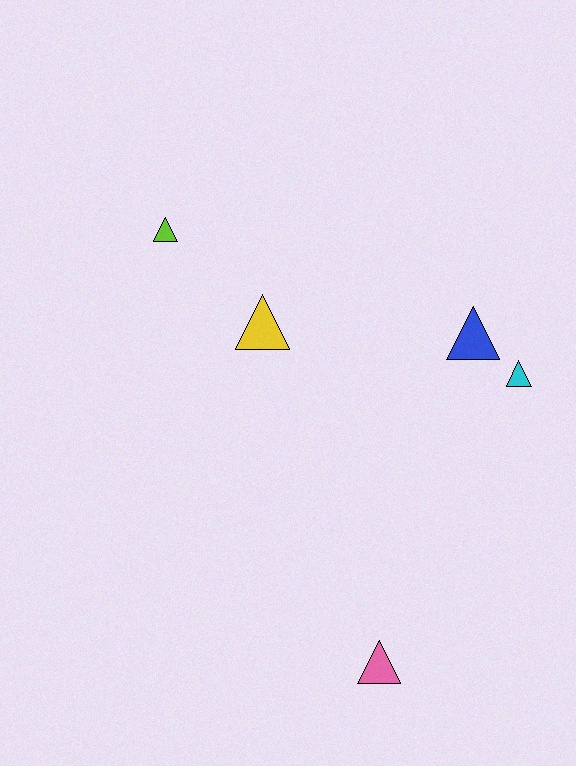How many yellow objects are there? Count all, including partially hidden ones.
There is 1 yellow object.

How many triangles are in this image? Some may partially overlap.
There are 5 triangles.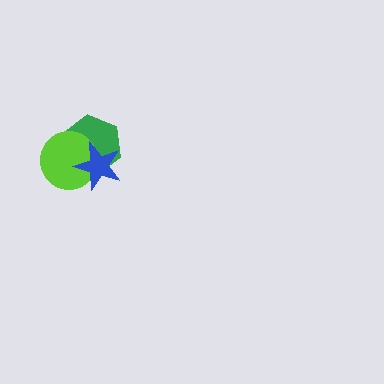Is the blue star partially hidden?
No, no other shape covers it.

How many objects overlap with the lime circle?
2 objects overlap with the lime circle.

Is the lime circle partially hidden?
Yes, it is partially covered by another shape.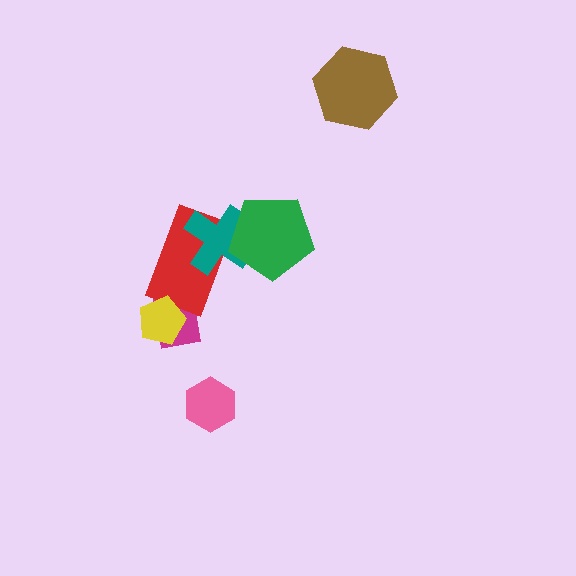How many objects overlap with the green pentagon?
1 object overlaps with the green pentagon.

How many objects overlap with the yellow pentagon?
2 objects overlap with the yellow pentagon.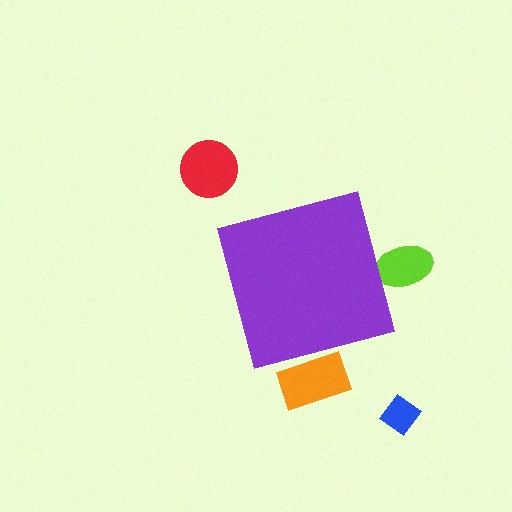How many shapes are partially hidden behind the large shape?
2 shapes are partially hidden.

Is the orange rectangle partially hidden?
Yes, the orange rectangle is partially hidden behind the purple square.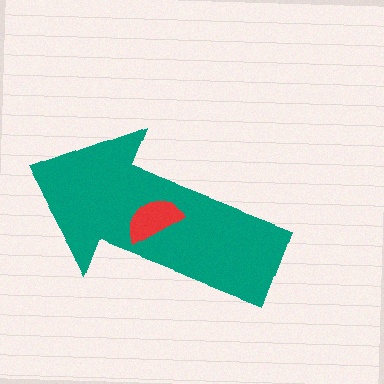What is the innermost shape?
The red semicircle.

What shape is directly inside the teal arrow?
The red semicircle.